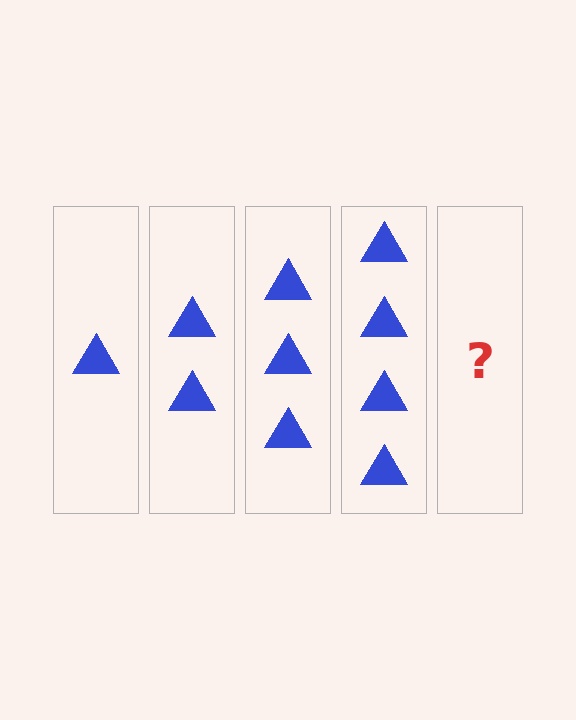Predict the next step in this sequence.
The next step is 5 triangles.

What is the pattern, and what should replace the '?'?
The pattern is that each step adds one more triangle. The '?' should be 5 triangles.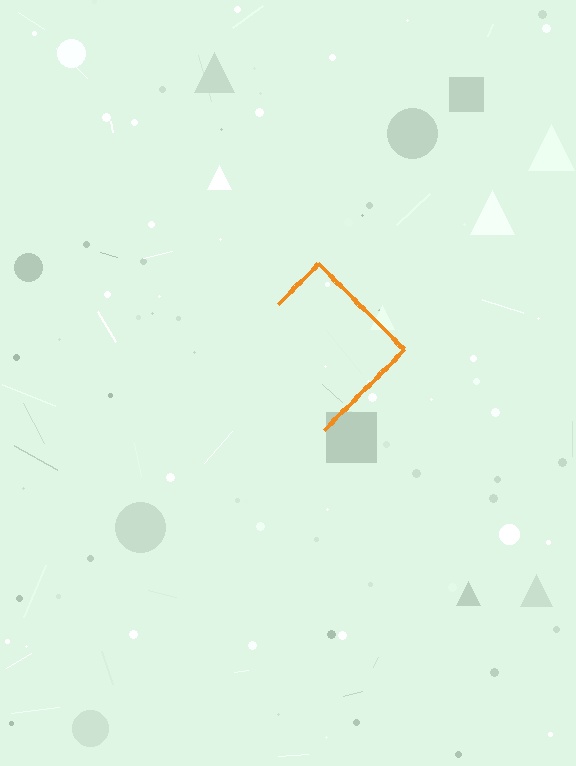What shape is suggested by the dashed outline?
The dashed outline suggests a diamond.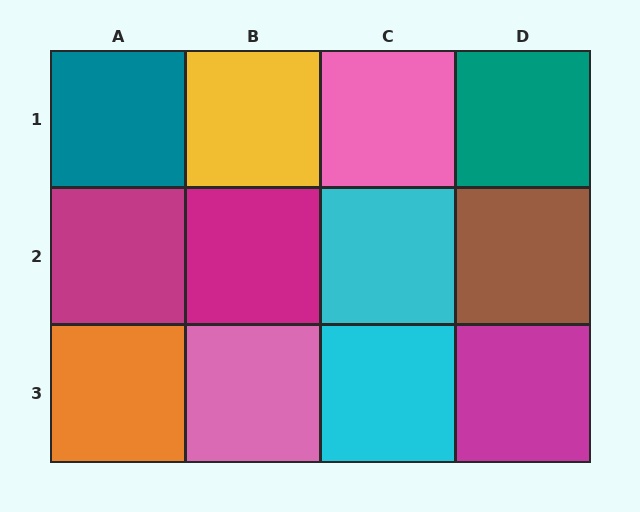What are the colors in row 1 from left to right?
Teal, yellow, pink, teal.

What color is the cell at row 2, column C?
Cyan.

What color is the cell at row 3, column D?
Magenta.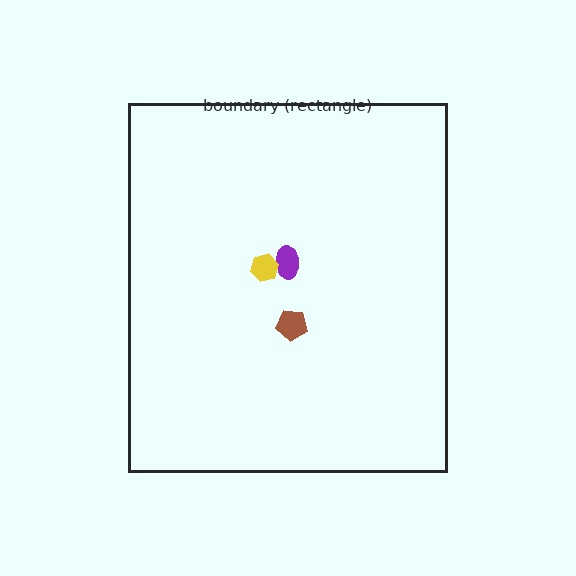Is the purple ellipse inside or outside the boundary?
Inside.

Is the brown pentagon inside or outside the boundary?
Inside.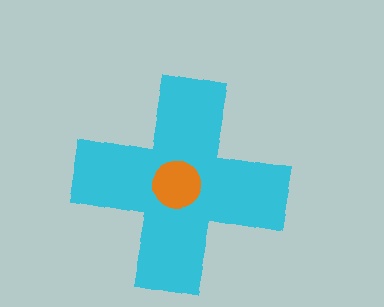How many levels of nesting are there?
2.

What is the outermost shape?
The cyan cross.